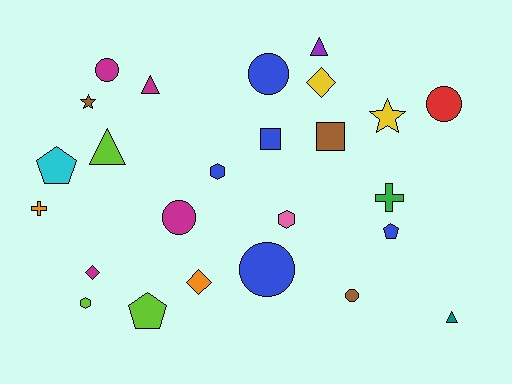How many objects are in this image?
There are 25 objects.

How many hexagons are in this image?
There are 3 hexagons.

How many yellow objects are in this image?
There are 2 yellow objects.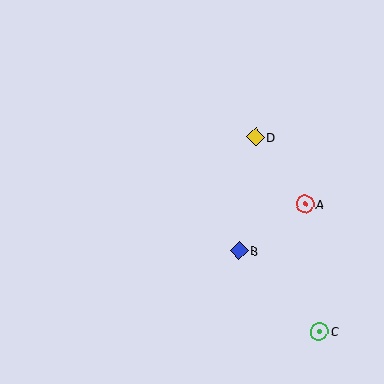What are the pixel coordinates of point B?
Point B is at (239, 251).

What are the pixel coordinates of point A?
Point A is at (305, 204).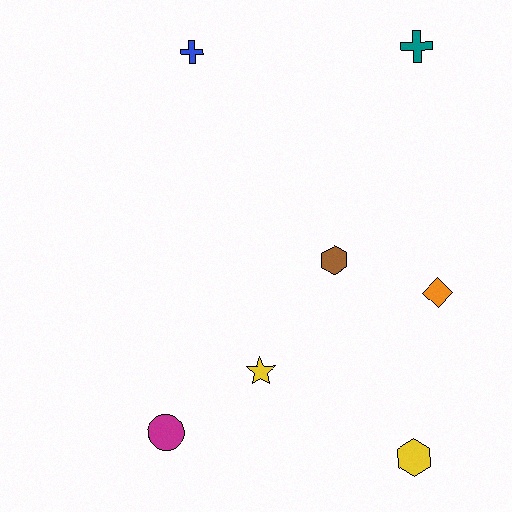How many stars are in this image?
There is 1 star.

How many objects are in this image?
There are 7 objects.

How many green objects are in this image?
There are no green objects.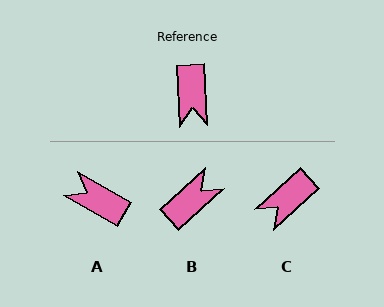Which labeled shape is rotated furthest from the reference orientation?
B, about 129 degrees away.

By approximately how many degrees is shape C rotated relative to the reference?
Approximately 51 degrees clockwise.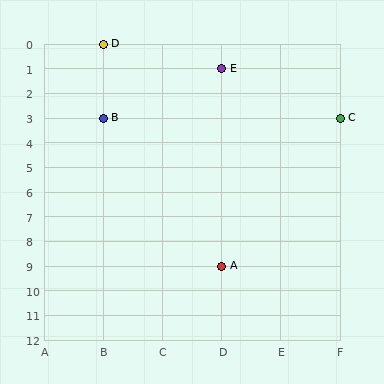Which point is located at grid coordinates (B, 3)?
Point B is at (B, 3).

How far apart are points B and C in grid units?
Points B and C are 4 columns apart.